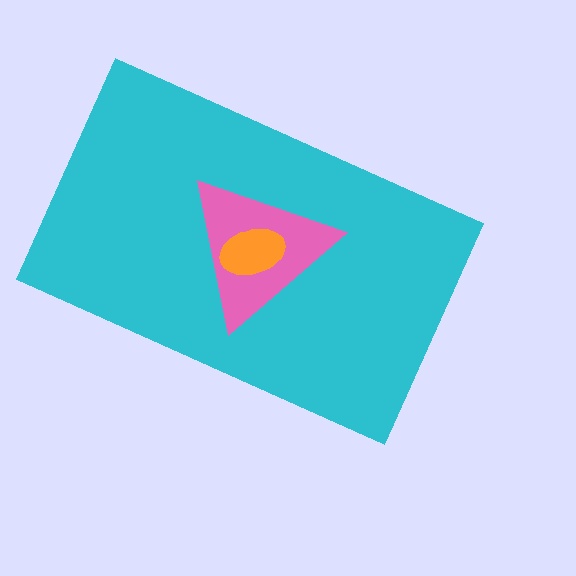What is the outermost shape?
The cyan rectangle.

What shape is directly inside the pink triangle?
The orange ellipse.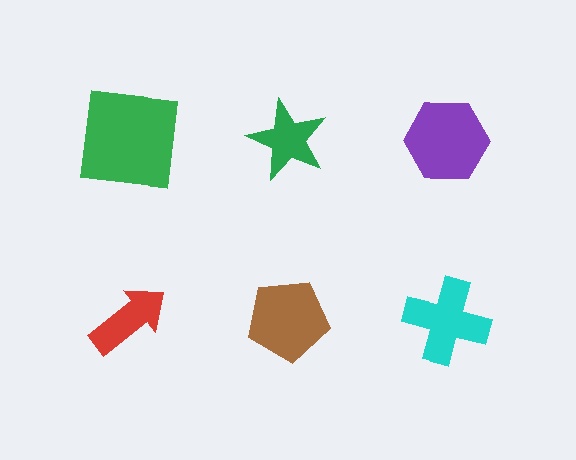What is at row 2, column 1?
A red arrow.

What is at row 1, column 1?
A green square.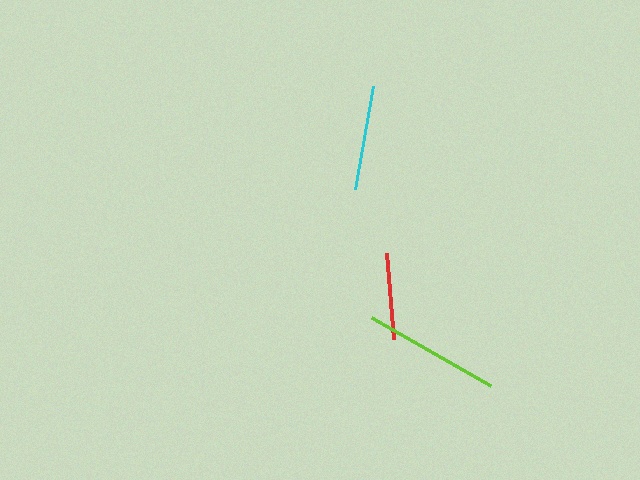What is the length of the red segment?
The red segment is approximately 86 pixels long.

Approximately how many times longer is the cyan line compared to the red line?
The cyan line is approximately 1.2 times the length of the red line.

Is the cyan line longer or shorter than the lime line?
The lime line is longer than the cyan line.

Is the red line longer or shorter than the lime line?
The lime line is longer than the red line.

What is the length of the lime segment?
The lime segment is approximately 137 pixels long.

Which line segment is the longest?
The lime line is the longest at approximately 137 pixels.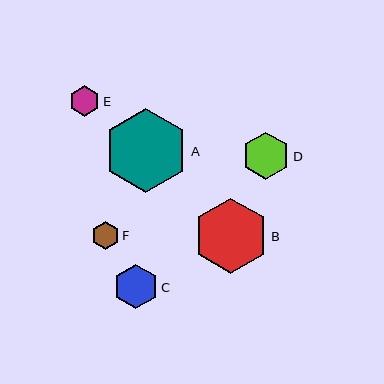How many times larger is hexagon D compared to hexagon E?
Hexagon D is approximately 1.6 times the size of hexagon E.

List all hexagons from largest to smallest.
From largest to smallest: A, B, D, C, E, F.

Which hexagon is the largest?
Hexagon A is the largest with a size of approximately 84 pixels.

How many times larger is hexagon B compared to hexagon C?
Hexagon B is approximately 1.7 times the size of hexagon C.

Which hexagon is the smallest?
Hexagon F is the smallest with a size of approximately 27 pixels.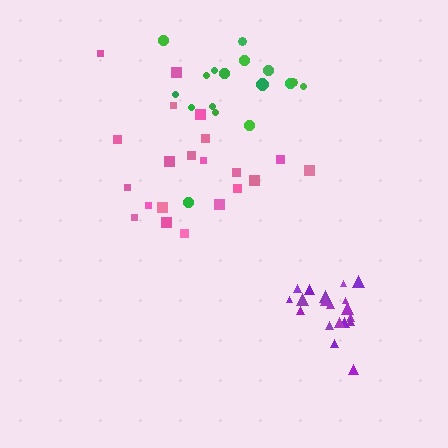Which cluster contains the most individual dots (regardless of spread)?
Pink (21).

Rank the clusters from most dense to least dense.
purple, green, pink.